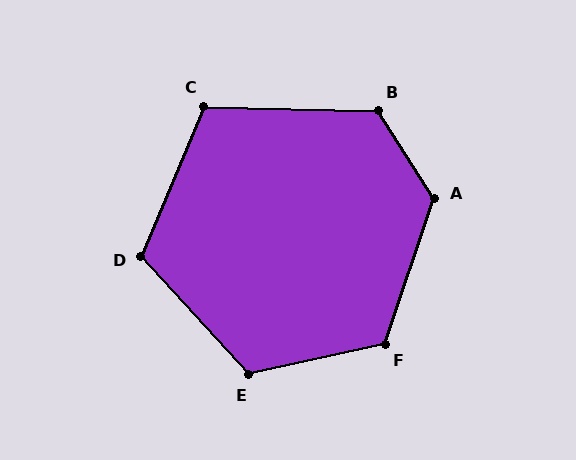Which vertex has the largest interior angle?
A, at approximately 129 degrees.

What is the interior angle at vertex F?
Approximately 121 degrees (obtuse).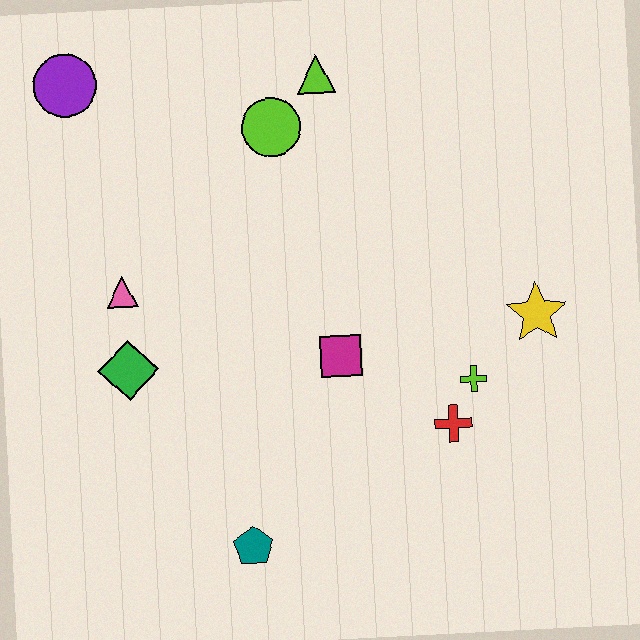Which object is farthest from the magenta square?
The purple circle is farthest from the magenta square.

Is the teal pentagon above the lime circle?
No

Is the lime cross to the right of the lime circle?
Yes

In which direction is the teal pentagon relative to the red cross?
The teal pentagon is to the left of the red cross.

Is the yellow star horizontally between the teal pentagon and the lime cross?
No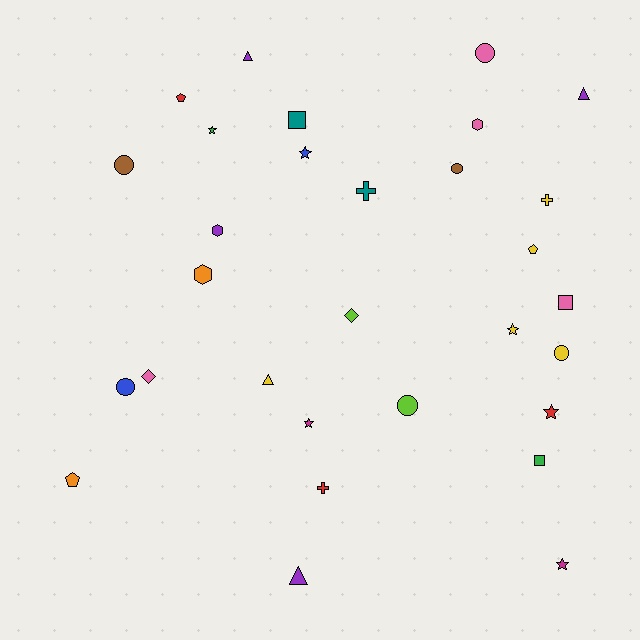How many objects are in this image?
There are 30 objects.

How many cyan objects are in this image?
There are no cyan objects.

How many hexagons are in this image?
There are 3 hexagons.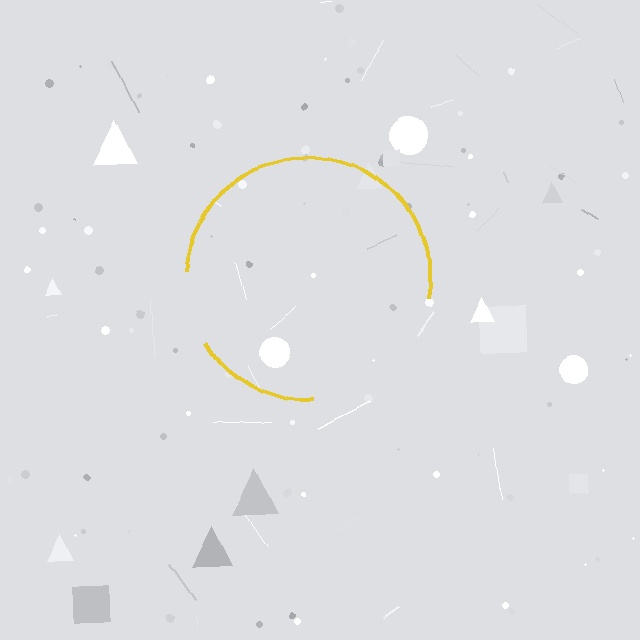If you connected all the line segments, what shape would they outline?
They would outline a circle.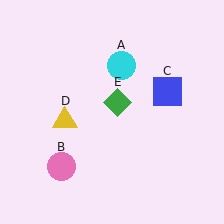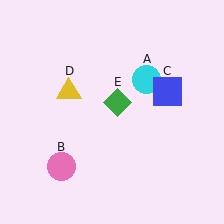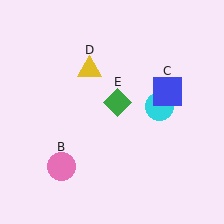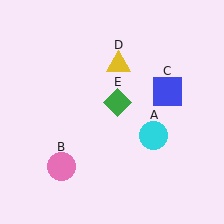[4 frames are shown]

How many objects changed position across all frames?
2 objects changed position: cyan circle (object A), yellow triangle (object D).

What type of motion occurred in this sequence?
The cyan circle (object A), yellow triangle (object D) rotated clockwise around the center of the scene.